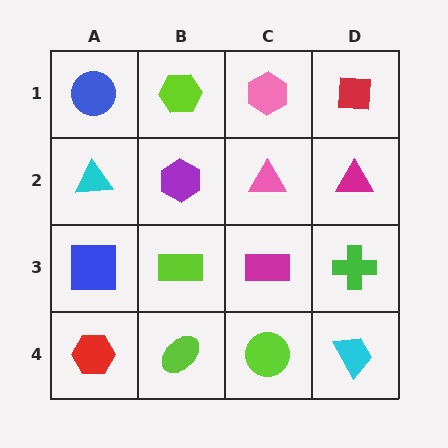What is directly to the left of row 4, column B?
A red hexagon.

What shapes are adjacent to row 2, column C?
A pink hexagon (row 1, column C), a magenta rectangle (row 3, column C), a purple hexagon (row 2, column B), a magenta triangle (row 2, column D).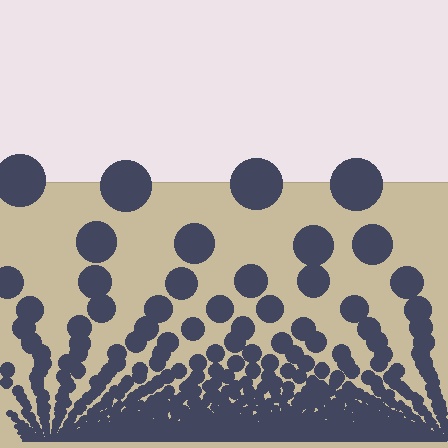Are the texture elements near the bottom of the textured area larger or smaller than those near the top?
Smaller. The gradient is inverted — elements near the bottom are smaller and denser.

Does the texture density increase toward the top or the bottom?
Density increases toward the bottom.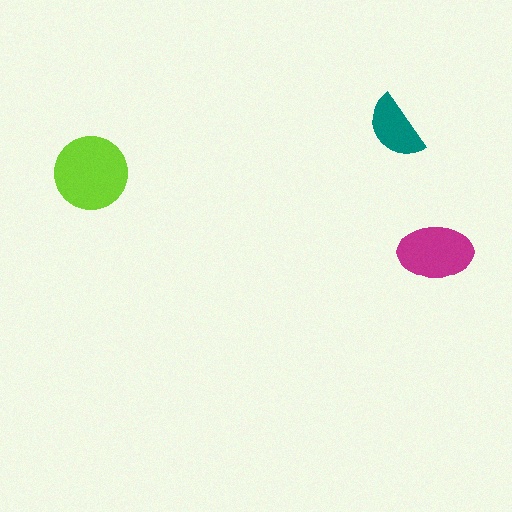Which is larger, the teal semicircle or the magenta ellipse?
The magenta ellipse.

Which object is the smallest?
The teal semicircle.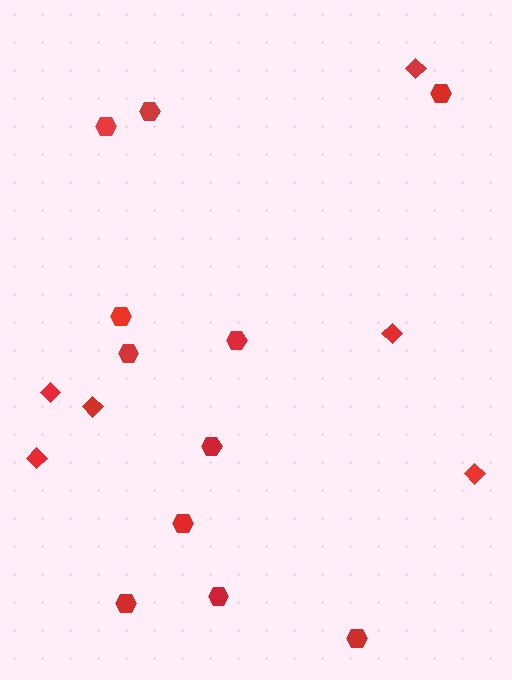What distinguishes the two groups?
There are 2 groups: one group of diamonds (6) and one group of hexagons (11).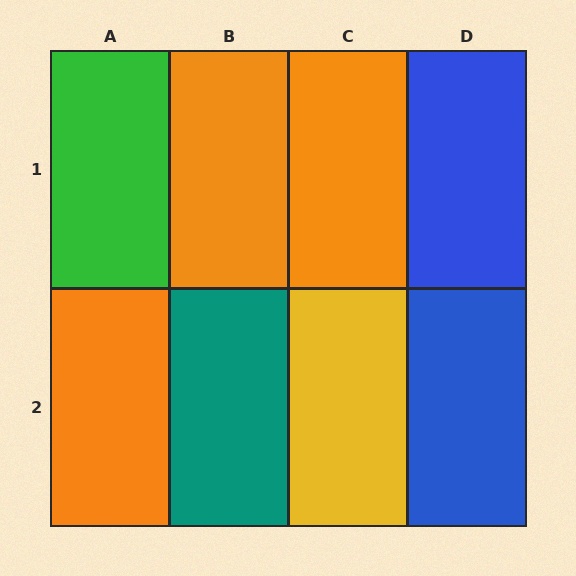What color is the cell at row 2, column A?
Orange.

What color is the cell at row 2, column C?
Yellow.